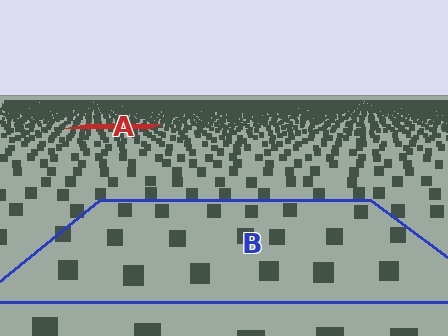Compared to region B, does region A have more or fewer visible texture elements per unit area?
Region A has more texture elements per unit area — they are packed more densely because it is farther away.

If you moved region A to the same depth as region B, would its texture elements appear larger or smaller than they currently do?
They would appear larger. At a closer depth, the same texture elements are projected at a bigger on-screen size.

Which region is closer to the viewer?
Region B is closer. The texture elements there are larger and more spread out.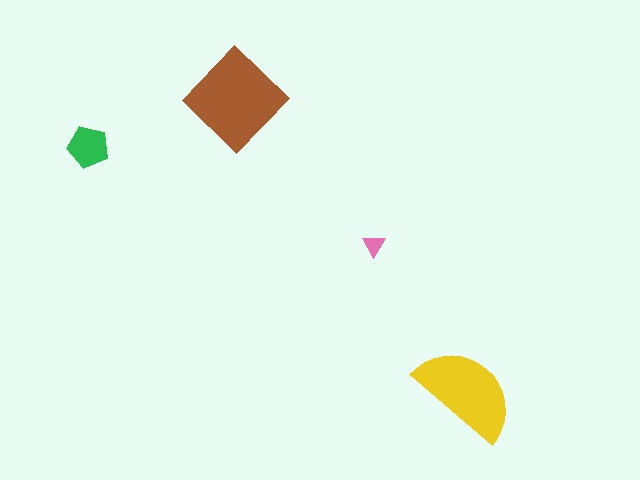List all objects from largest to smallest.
The brown diamond, the yellow semicircle, the green pentagon, the pink triangle.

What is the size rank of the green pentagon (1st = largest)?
3rd.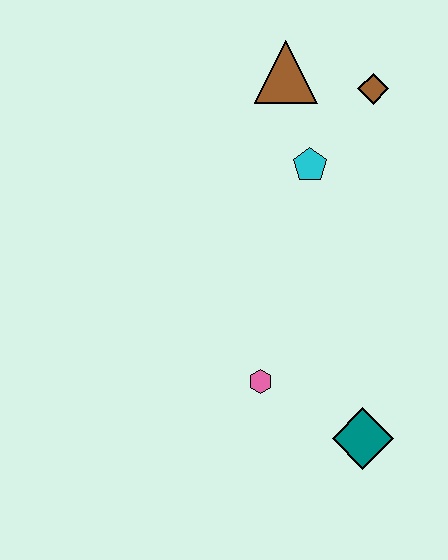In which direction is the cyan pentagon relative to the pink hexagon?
The cyan pentagon is above the pink hexagon.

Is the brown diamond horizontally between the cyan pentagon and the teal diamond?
No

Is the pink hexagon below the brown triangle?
Yes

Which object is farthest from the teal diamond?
The brown triangle is farthest from the teal diamond.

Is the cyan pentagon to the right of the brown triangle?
Yes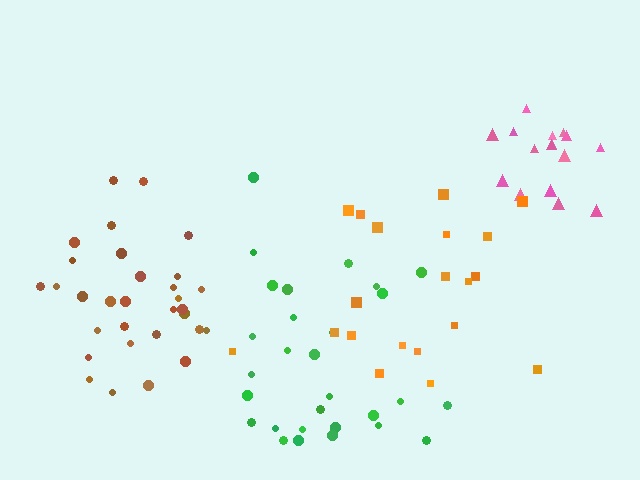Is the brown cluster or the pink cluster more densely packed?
Pink.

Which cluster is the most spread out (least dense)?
Orange.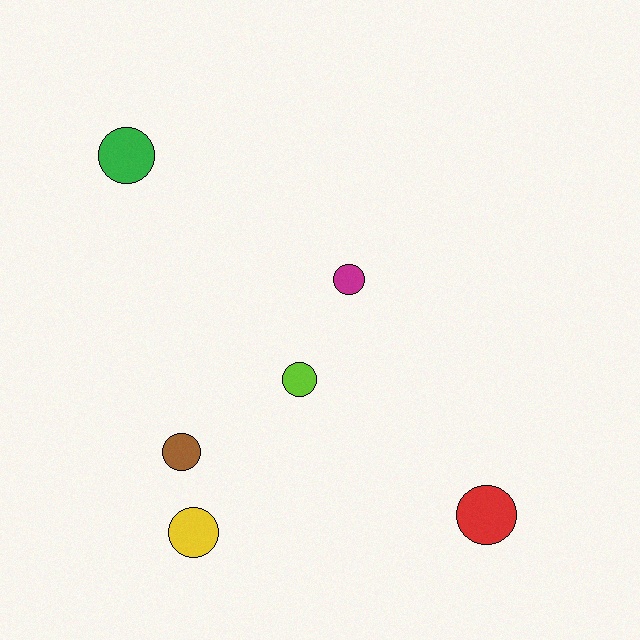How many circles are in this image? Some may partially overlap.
There are 6 circles.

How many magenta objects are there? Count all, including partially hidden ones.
There is 1 magenta object.